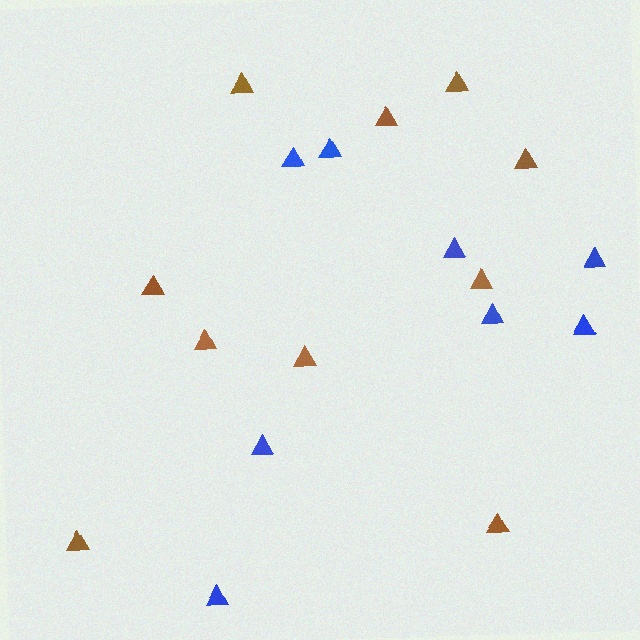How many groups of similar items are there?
There are 2 groups: one group of blue triangles (8) and one group of brown triangles (10).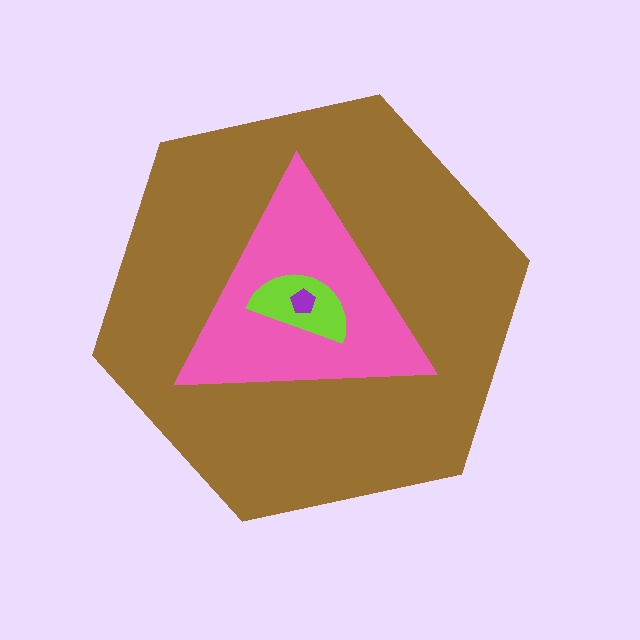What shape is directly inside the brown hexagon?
The pink triangle.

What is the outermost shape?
The brown hexagon.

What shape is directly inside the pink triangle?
The lime semicircle.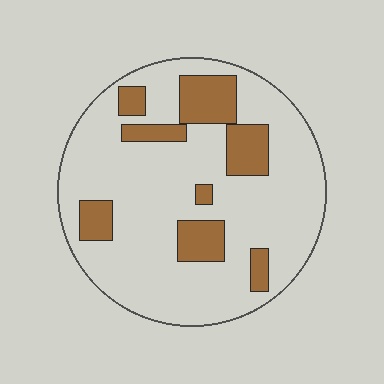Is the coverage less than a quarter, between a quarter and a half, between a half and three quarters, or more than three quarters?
Less than a quarter.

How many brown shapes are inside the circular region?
8.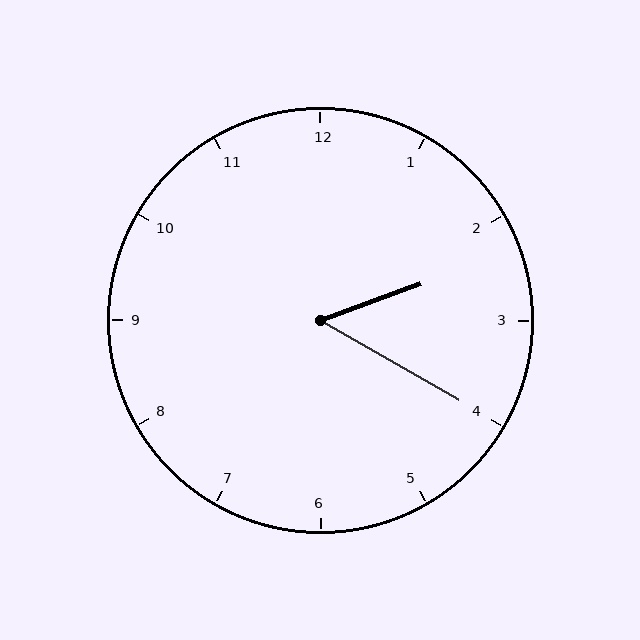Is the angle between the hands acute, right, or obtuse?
It is acute.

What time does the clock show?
2:20.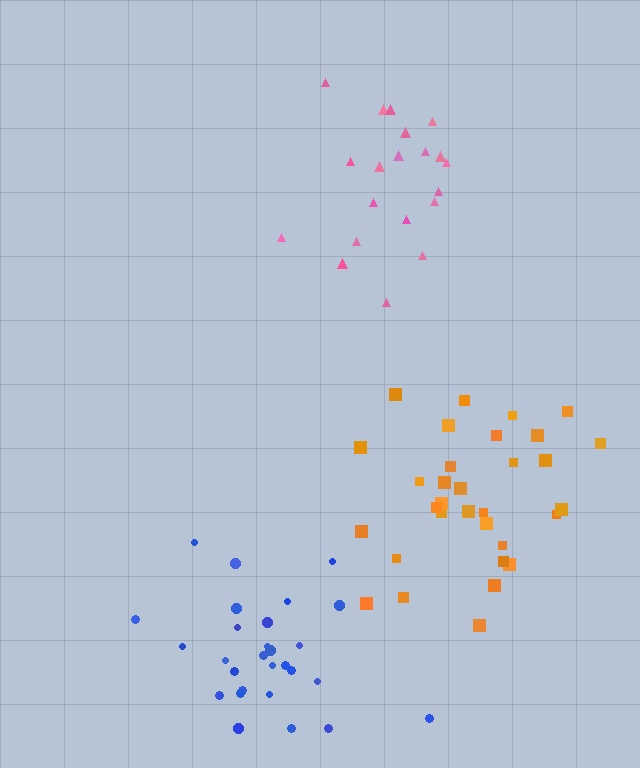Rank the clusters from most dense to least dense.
blue, orange, pink.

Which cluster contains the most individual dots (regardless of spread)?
Orange (32).